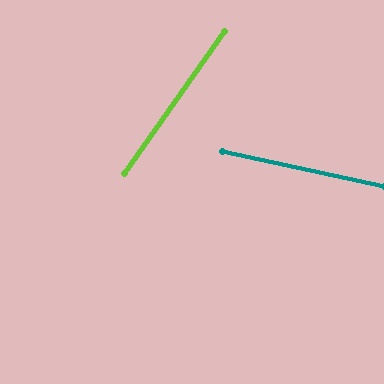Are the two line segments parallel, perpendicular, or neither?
Neither parallel nor perpendicular — they differ by about 67°.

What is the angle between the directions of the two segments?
Approximately 67 degrees.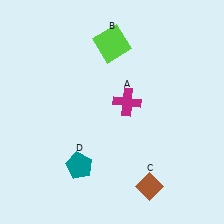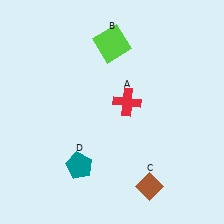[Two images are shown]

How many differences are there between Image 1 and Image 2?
There is 1 difference between the two images.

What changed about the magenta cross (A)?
In Image 1, A is magenta. In Image 2, it changed to red.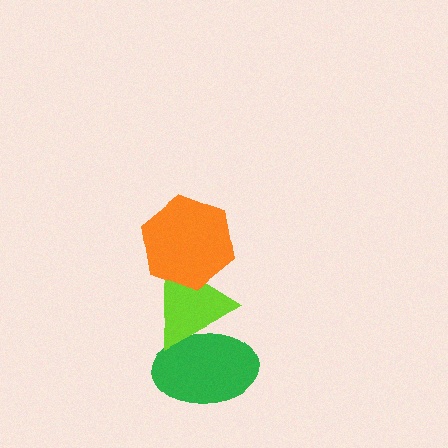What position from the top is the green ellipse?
The green ellipse is 3rd from the top.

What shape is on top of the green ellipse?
The lime triangle is on top of the green ellipse.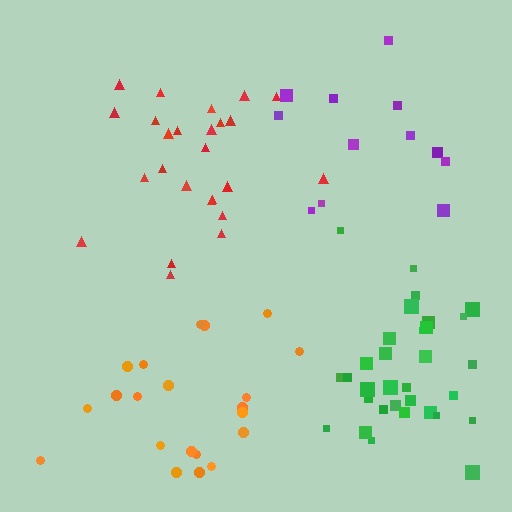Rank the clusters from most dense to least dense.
green, red, orange, purple.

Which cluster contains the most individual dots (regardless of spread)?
Green (32).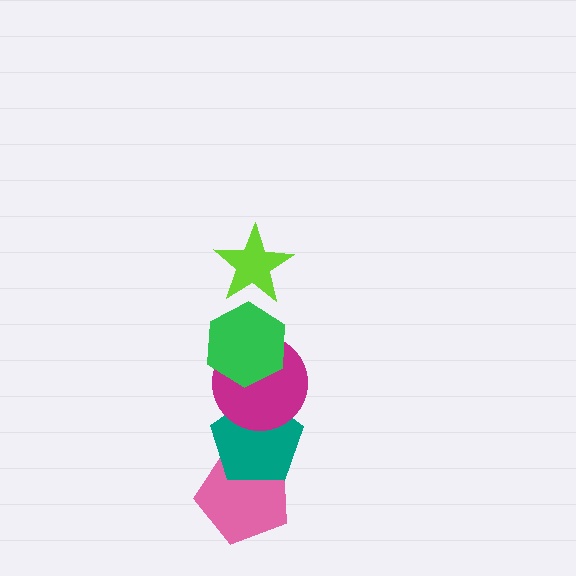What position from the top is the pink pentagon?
The pink pentagon is 5th from the top.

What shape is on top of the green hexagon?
The lime star is on top of the green hexagon.